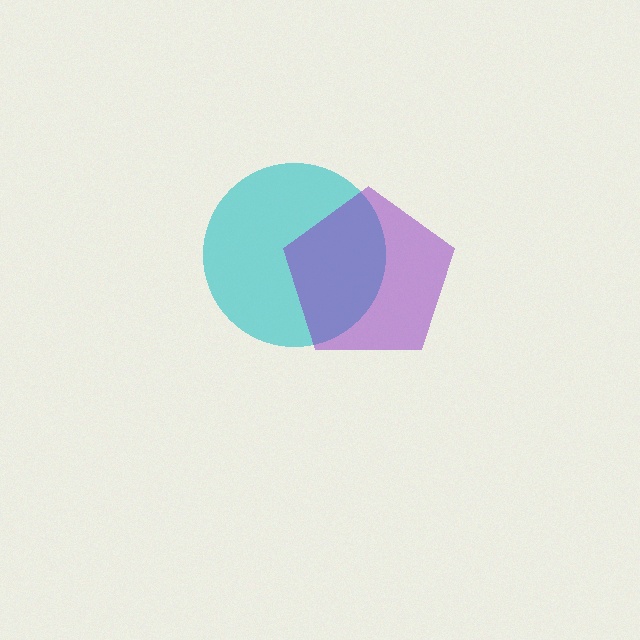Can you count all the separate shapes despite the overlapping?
Yes, there are 2 separate shapes.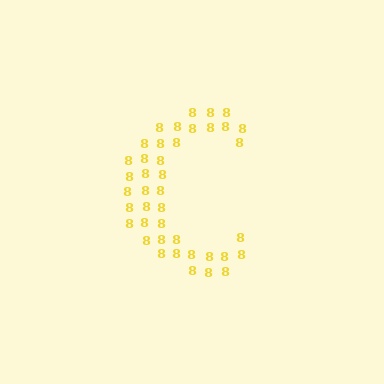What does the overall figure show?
The overall figure shows the letter C.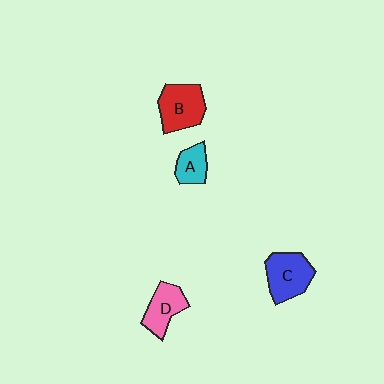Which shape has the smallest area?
Shape A (cyan).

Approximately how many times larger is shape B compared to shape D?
Approximately 1.2 times.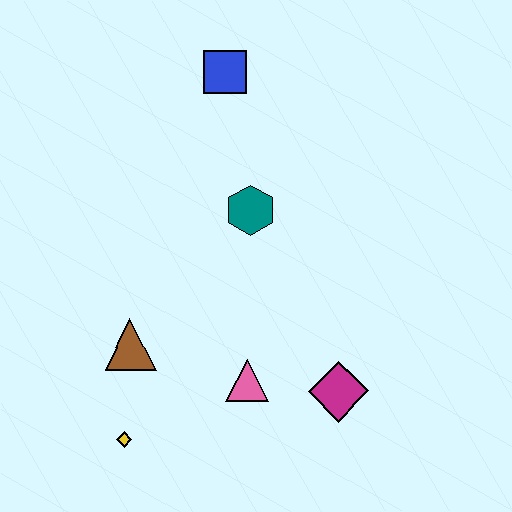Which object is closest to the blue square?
The teal hexagon is closest to the blue square.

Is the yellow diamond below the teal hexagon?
Yes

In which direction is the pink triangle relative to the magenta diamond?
The pink triangle is to the left of the magenta diamond.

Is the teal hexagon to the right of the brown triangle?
Yes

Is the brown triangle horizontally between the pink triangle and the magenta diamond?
No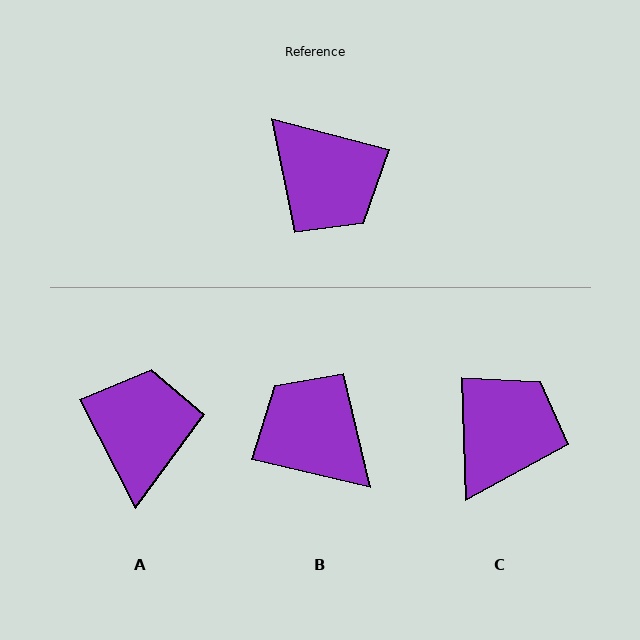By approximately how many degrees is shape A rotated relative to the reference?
Approximately 132 degrees counter-clockwise.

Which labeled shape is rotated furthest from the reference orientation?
B, about 178 degrees away.